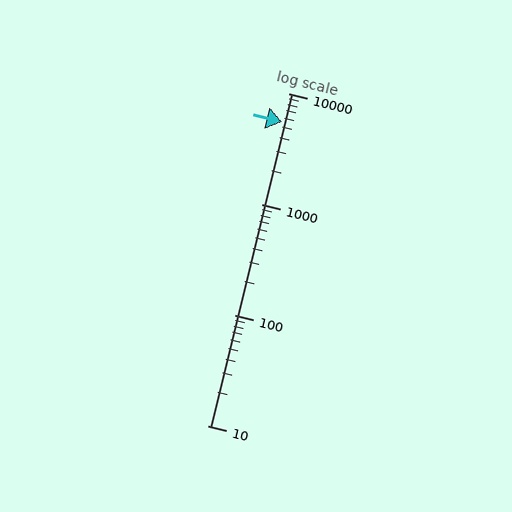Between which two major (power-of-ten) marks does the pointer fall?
The pointer is between 1000 and 10000.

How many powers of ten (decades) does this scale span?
The scale spans 3 decades, from 10 to 10000.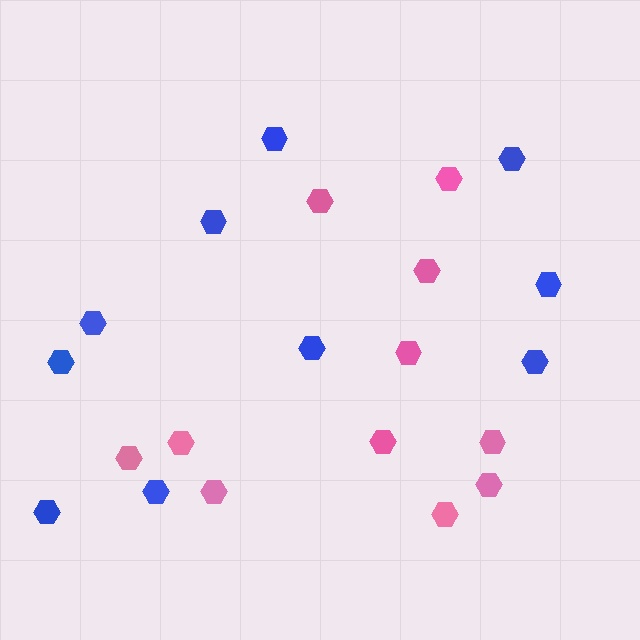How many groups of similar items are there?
There are 2 groups: one group of blue hexagons (10) and one group of pink hexagons (11).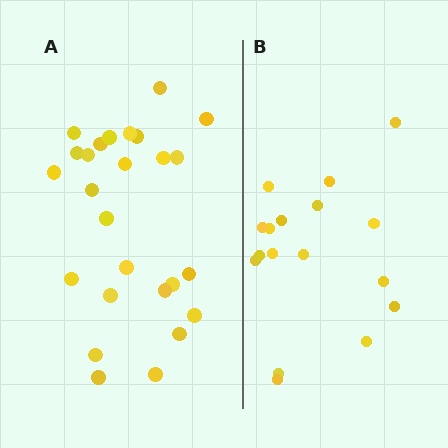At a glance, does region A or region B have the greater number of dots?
Region A (the left region) has more dots.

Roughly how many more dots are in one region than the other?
Region A has roughly 8 or so more dots than region B.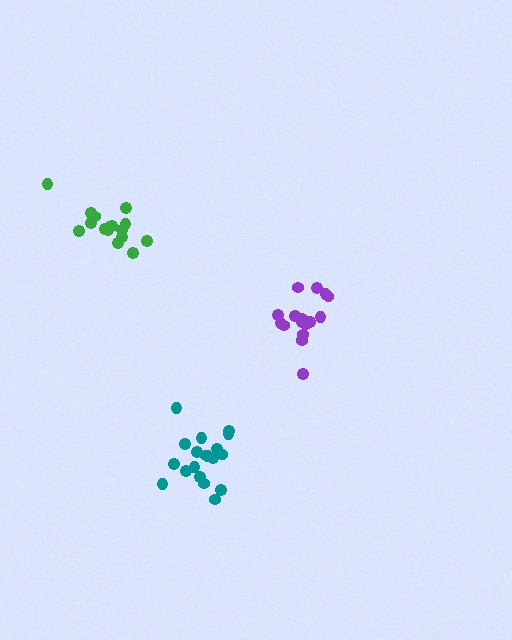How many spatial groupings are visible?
There are 3 spatial groupings.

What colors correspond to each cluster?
The clusters are colored: teal, purple, green.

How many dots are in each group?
Group 1: 19 dots, Group 2: 16 dots, Group 3: 16 dots (51 total).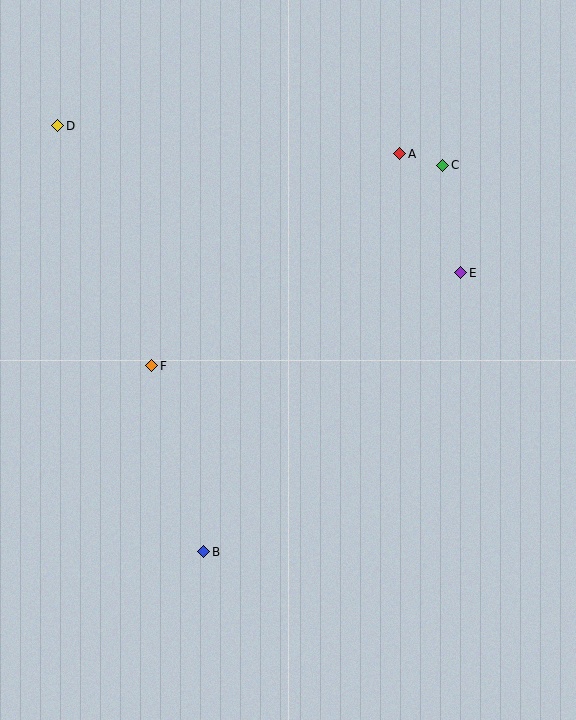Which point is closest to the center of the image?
Point F at (152, 366) is closest to the center.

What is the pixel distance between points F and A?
The distance between F and A is 326 pixels.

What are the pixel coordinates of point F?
Point F is at (152, 366).